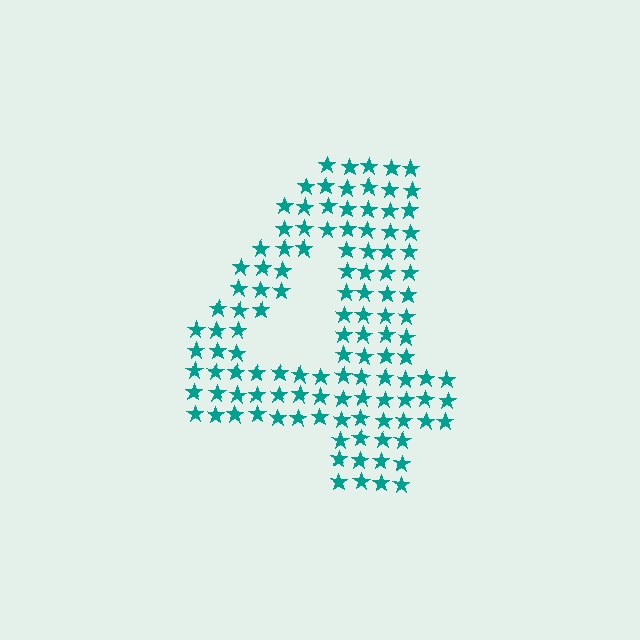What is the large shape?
The large shape is the digit 4.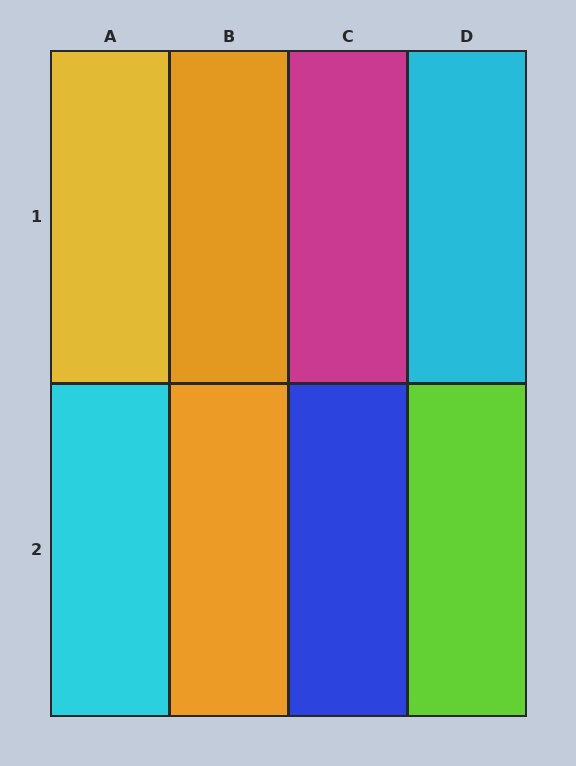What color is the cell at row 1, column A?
Yellow.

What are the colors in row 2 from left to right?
Cyan, orange, blue, lime.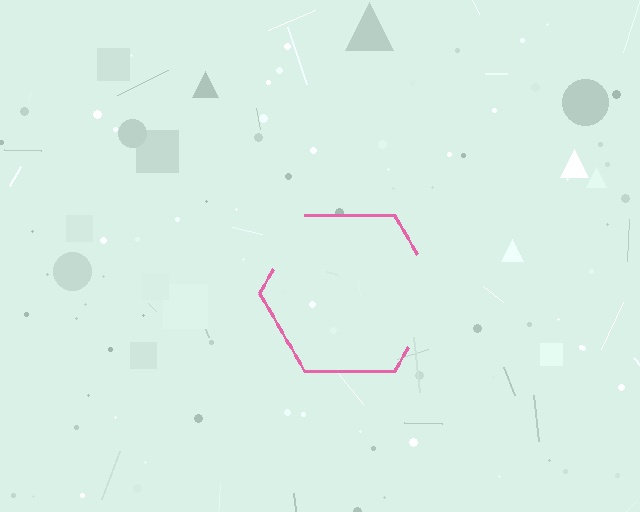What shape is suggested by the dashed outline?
The dashed outline suggests a hexagon.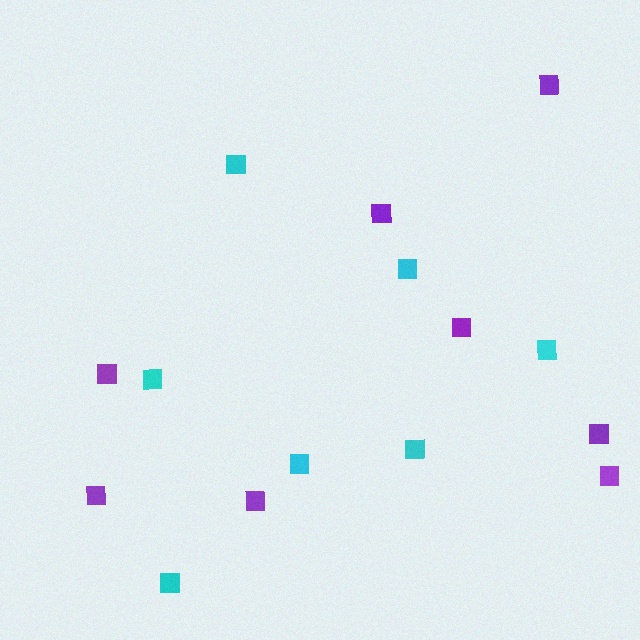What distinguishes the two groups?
There are 2 groups: one group of cyan squares (7) and one group of purple squares (8).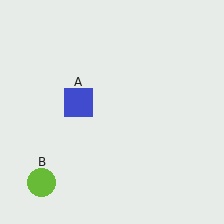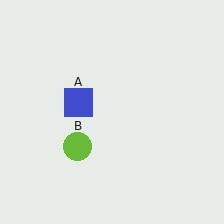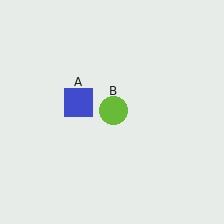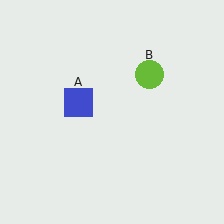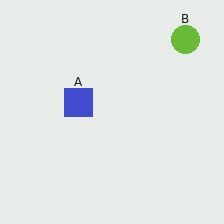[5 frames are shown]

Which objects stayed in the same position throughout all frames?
Blue square (object A) remained stationary.